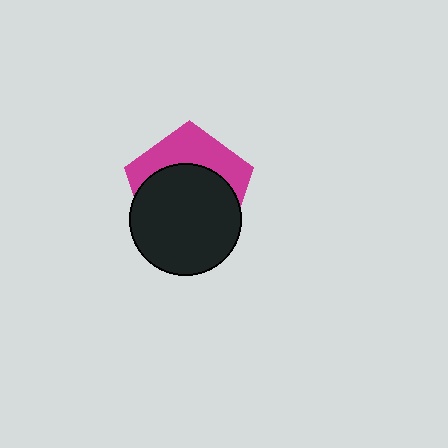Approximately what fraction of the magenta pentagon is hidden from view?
Roughly 63% of the magenta pentagon is hidden behind the black circle.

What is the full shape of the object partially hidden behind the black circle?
The partially hidden object is a magenta pentagon.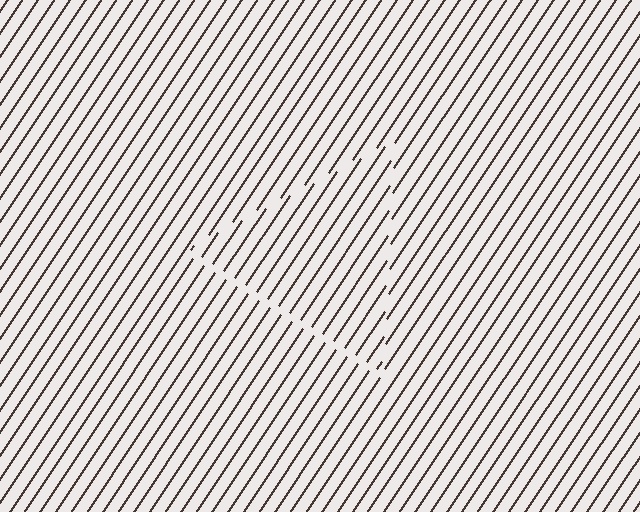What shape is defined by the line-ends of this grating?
An illusory triangle. The interior of the shape contains the same grating, shifted by half a period — the contour is defined by the phase discontinuity where line-ends from the inner and outer gratings abut.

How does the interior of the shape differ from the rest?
The interior of the shape contains the same grating, shifted by half a period — the contour is defined by the phase discontinuity where line-ends from the inner and outer gratings abut.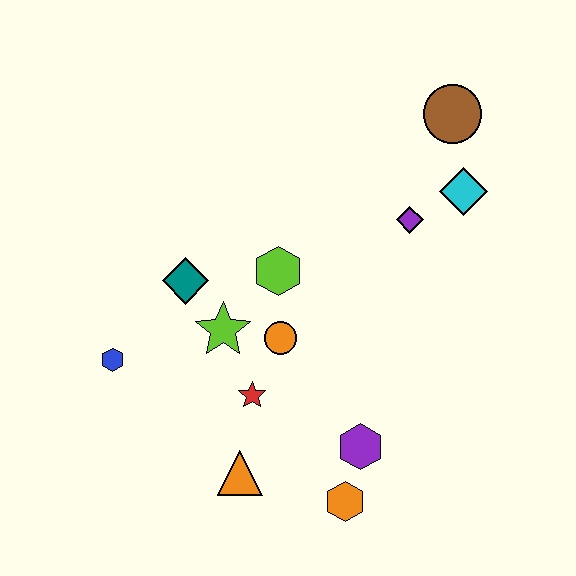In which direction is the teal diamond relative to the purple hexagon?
The teal diamond is to the left of the purple hexagon.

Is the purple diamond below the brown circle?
Yes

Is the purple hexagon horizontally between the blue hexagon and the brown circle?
Yes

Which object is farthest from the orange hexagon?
The brown circle is farthest from the orange hexagon.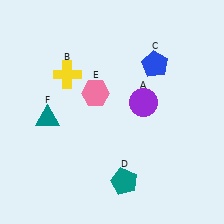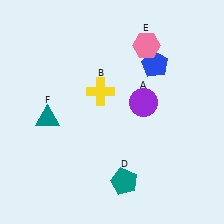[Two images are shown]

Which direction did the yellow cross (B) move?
The yellow cross (B) moved right.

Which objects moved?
The objects that moved are: the yellow cross (B), the pink hexagon (E).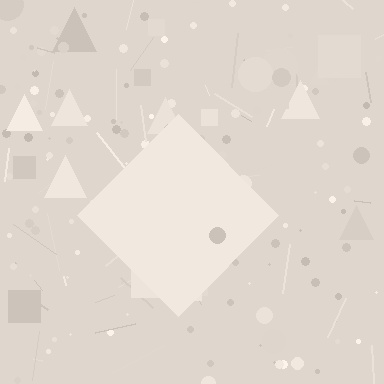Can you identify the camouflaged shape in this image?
The camouflaged shape is a diamond.